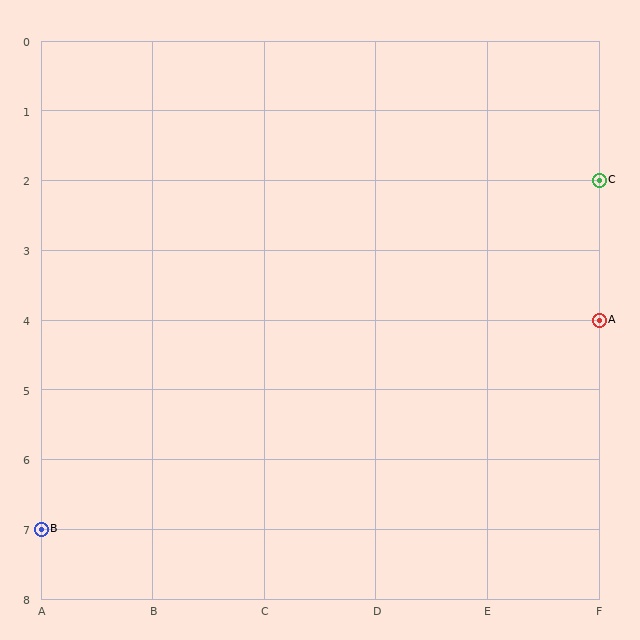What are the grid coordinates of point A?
Point A is at grid coordinates (F, 4).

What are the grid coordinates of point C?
Point C is at grid coordinates (F, 2).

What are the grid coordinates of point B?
Point B is at grid coordinates (A, 7).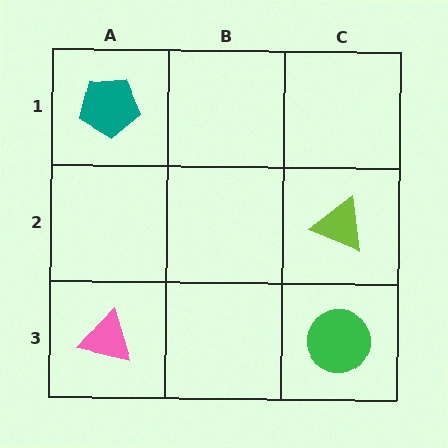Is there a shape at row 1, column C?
No, that cell is empty.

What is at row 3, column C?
A green circle.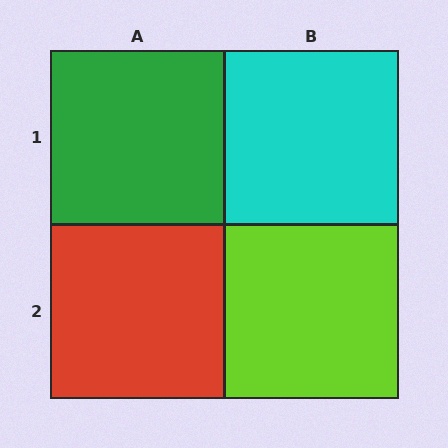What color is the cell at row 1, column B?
Cyan.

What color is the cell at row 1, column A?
Green.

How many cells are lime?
1 cell is lime.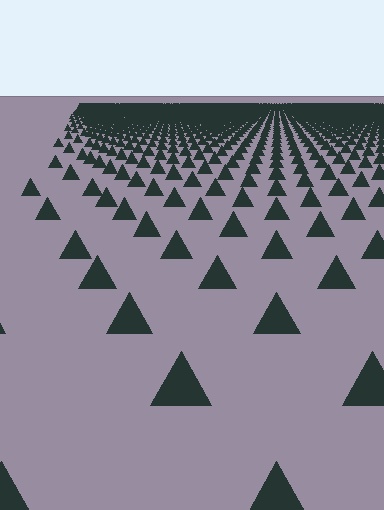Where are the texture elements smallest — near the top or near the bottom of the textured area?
Near the top.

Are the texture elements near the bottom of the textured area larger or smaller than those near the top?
Larger. Near the bottom, elements are closer to the viewer and appear at a bigger on-screen size.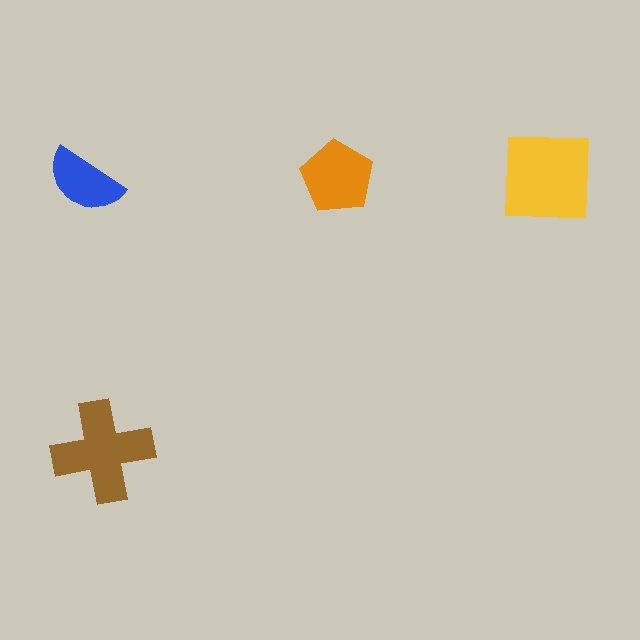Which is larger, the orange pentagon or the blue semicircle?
The orange pentagon.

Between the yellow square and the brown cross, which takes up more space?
The yellow square.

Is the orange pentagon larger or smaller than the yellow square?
Smaller.